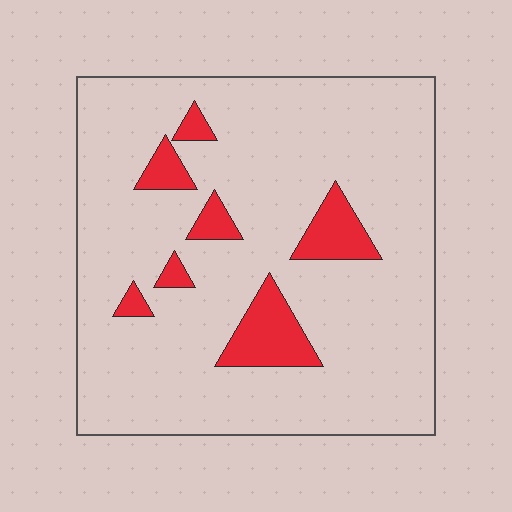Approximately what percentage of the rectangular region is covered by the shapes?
Approximately 10%.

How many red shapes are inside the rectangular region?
7.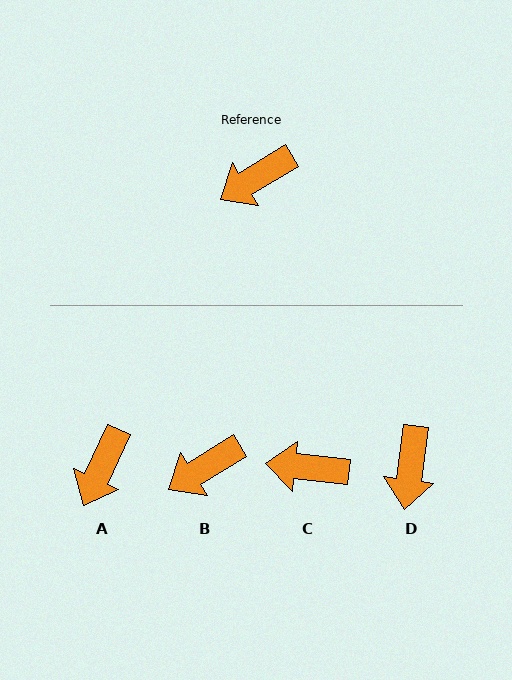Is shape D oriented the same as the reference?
No, it is off by about 50 degrees.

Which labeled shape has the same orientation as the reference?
B.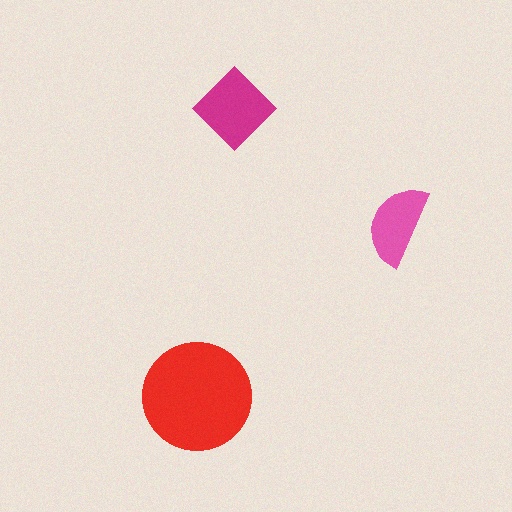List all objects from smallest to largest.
The pink semicircle, the magenta diamond, the red circle.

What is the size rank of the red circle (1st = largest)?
1st.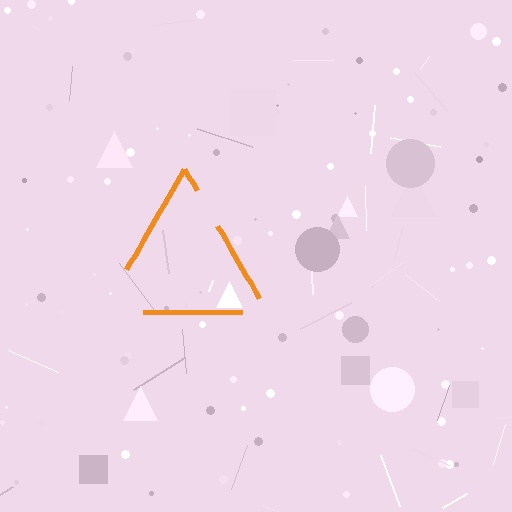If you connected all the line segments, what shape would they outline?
They would outline a triangle.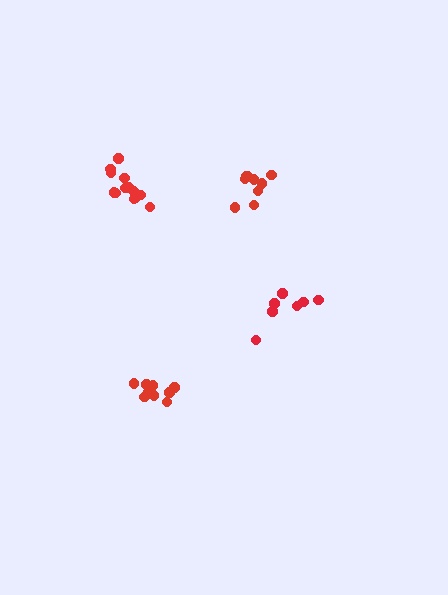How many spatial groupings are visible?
There are 4 spatial groupings.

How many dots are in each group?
Group 1: 9 dots, Group 2: 13 dots, Group 3: 9 dots, Group 4: 7 dots (38 total).